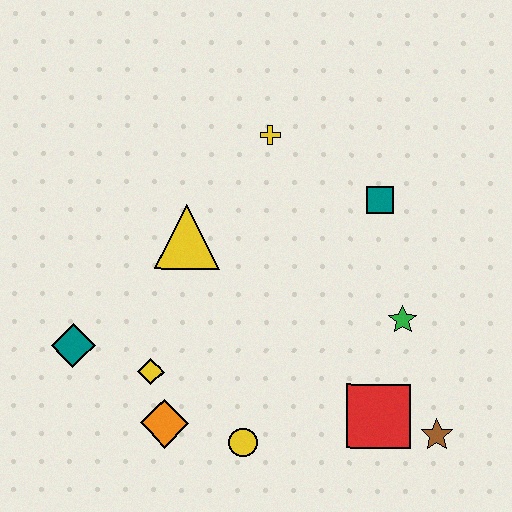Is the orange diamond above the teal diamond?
No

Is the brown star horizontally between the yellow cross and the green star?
No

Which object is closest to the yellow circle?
The orange diamond is closest to the yellow circle.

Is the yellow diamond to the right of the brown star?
No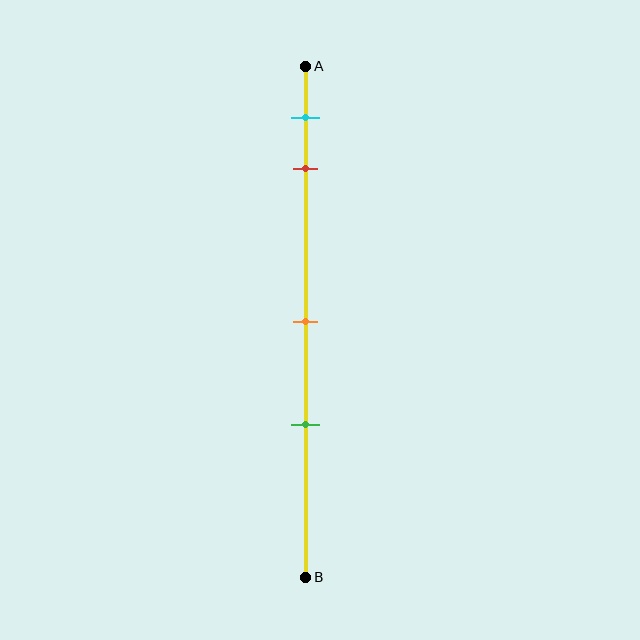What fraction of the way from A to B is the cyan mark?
The cyan mark is approximately 10% (0.1) of the way from A to B.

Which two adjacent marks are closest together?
The cyan and red marks are the closest adjacent pair.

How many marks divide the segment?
There are 4 marks dividing the segment.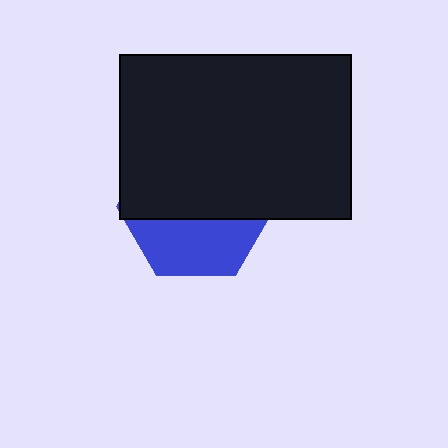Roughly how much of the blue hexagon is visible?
A small part of it is visible (roughly 38%).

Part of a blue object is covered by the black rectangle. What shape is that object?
It is a hexagon.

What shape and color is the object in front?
The object in front is a black rectangle.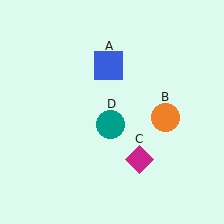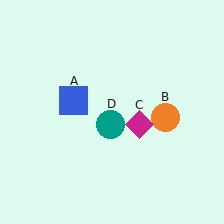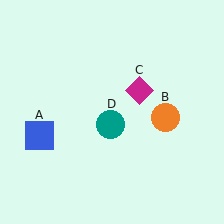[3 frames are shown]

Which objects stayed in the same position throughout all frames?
Orange circle (object B) and teal circle (object D) remained stationary.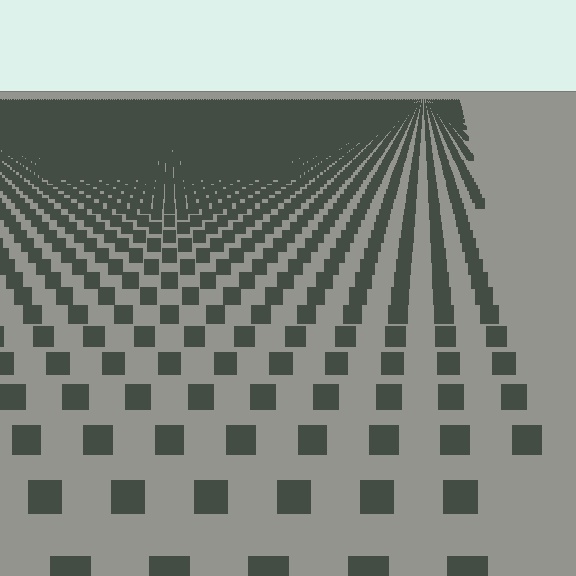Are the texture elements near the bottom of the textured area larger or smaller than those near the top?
Larger. Near the bottom, elements are closer to the viewer and appear at a bigger on-screen size.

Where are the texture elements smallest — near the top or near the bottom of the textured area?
Near the top.